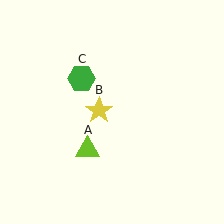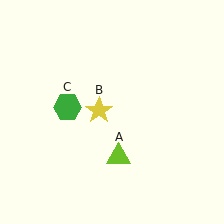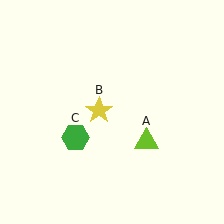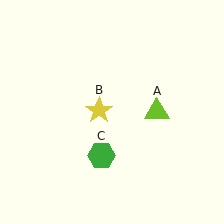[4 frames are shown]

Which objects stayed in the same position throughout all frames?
Yellow star (object B) remained stationary.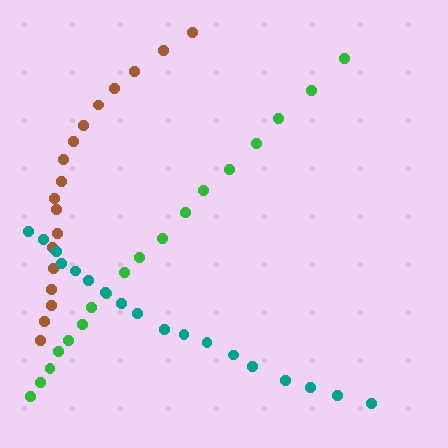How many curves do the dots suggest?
There are 3 distinct paths.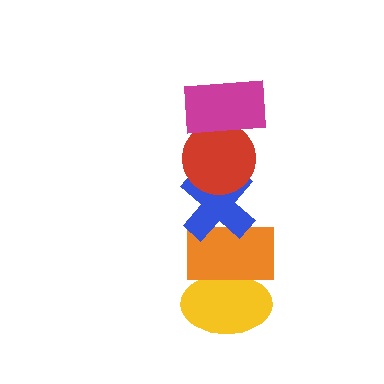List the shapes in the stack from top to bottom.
From top to bottom: the magenta rectangle, the red circle, the blue cross, the orange rectangle, the yellow ellipse.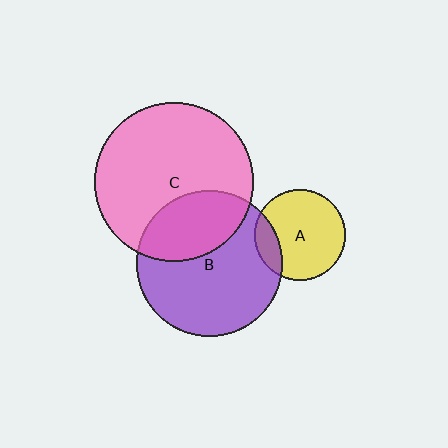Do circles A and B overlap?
Yes.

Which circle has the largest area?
Circle C (pink).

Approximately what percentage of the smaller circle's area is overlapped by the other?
Approximately 15%.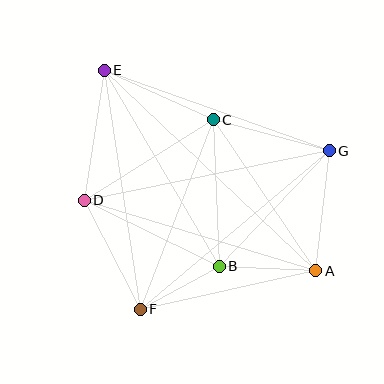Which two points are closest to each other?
Points B and F are closest to each other.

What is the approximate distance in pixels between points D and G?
The distance between D and G is approximately 250 pixels.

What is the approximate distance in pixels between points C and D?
The distance between C and D is approximately 152 pixels.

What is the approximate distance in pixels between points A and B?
The distance between A and B is approximately 97 pixels.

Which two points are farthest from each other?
Points A and E are farthest from each other.